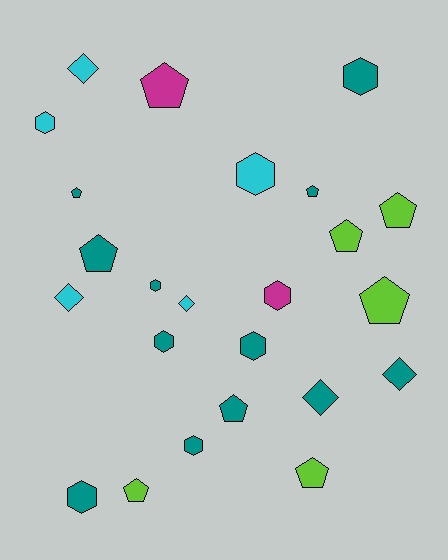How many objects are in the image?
There are 24 objects.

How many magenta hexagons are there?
There is 1 magenta hexagon.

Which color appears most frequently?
Teal, with 12 objects.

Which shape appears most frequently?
Pentagon, with 10 objects.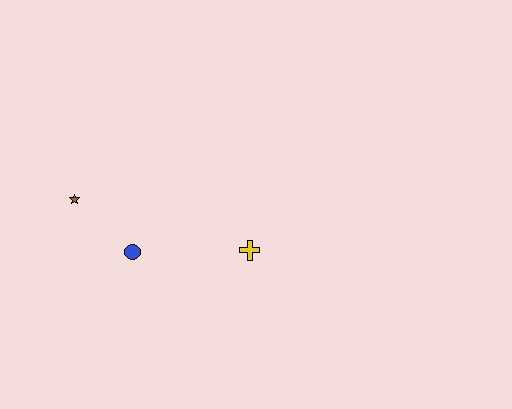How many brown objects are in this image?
There is 1 brown object.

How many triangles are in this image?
There are no triangles.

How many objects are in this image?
There are 3 objects.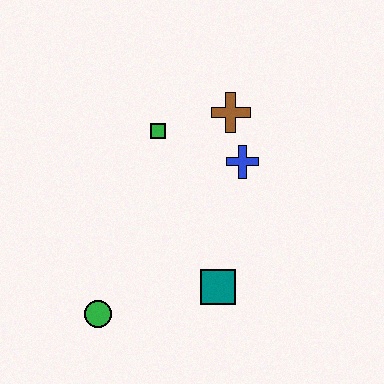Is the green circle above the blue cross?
No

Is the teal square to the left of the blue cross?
Yes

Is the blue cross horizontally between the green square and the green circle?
No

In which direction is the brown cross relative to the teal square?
The brown cross is above the teal square.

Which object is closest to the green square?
The brown cross is closest to the green square.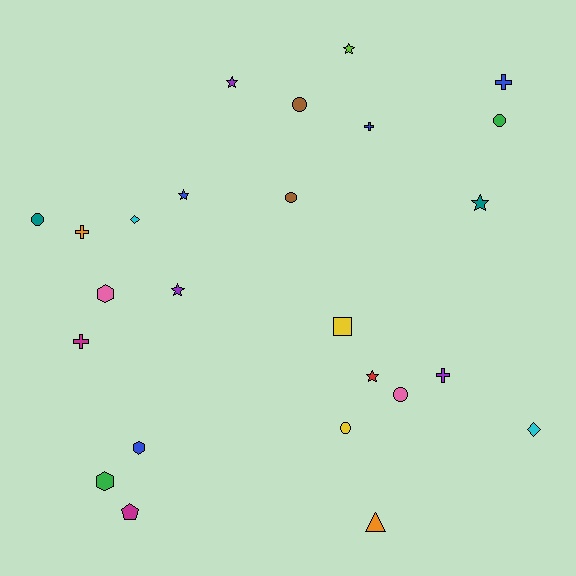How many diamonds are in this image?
There are 2 diamonds.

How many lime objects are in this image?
There is 1 lime object.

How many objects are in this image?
There are 25 objects.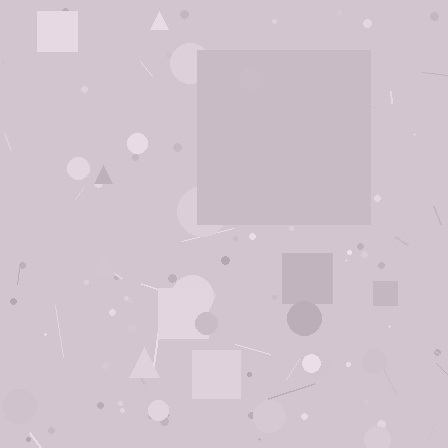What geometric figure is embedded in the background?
A square is embedded in the background.